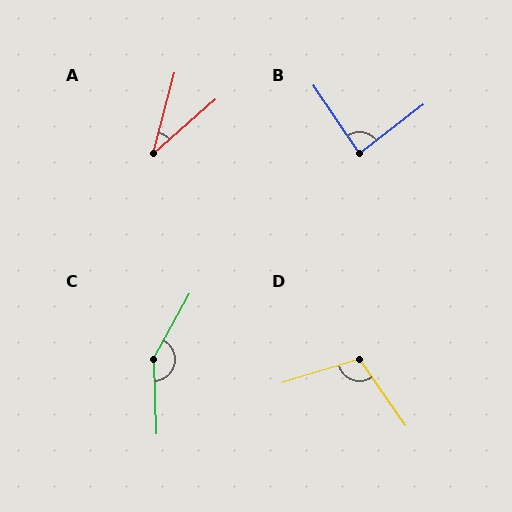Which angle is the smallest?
A, at approximately 34 degrees.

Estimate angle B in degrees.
Approximately 87 degrees.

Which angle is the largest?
C, at approximately 149 degrees.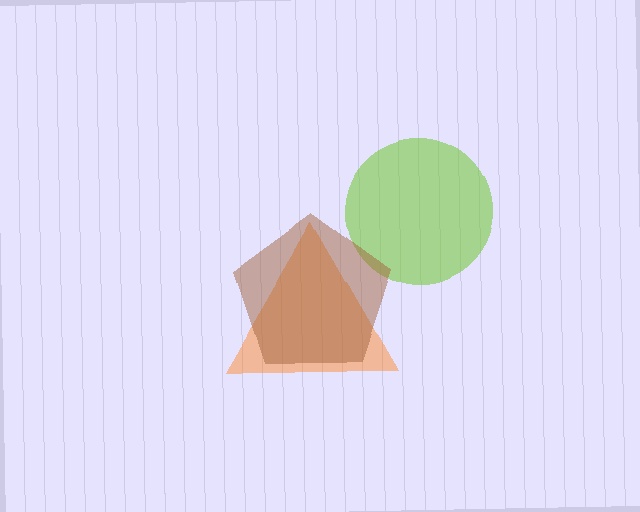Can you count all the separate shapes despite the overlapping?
Yes, there are 3 separate shapes.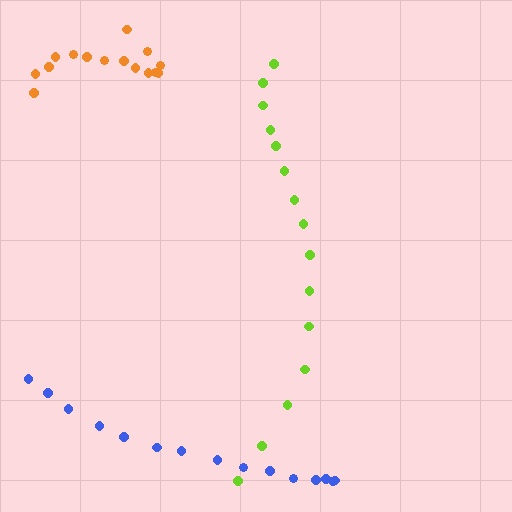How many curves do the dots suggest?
There are 3 distinct paths.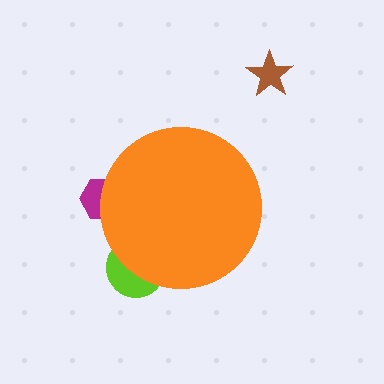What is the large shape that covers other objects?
An orange circle.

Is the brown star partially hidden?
No, the brown star is fully visible.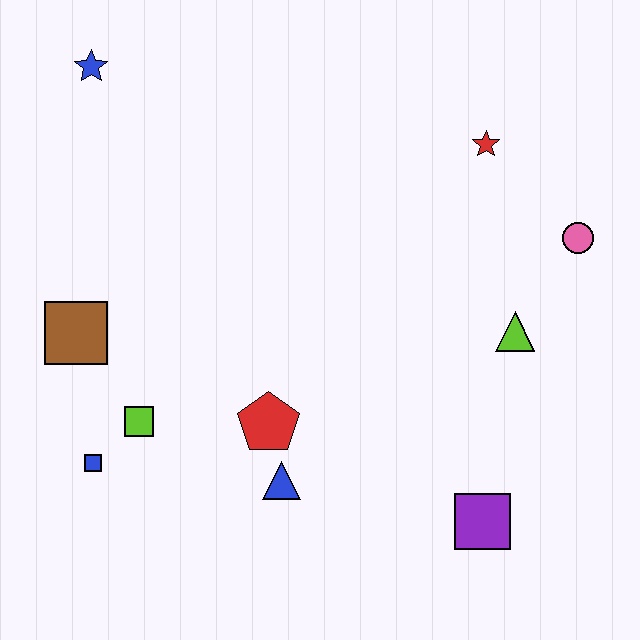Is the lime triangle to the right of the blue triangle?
Yes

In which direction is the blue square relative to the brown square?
The blue square is below the brown square.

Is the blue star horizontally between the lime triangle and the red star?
No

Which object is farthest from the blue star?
The purple square is farthest from the blue star.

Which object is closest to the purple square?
The lime triangle is closest to the purple square.